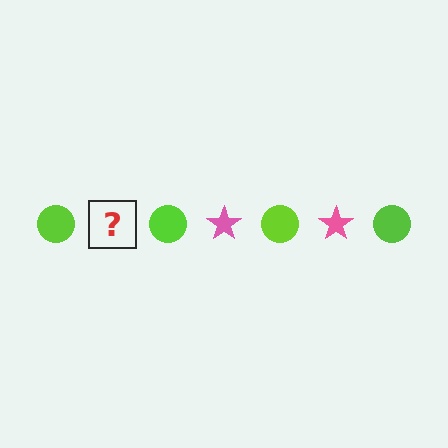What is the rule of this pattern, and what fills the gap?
The rule is that the pattern alternates between lime circle and pink star. The gap should be filled with a pink star.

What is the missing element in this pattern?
The missing element is a pink star.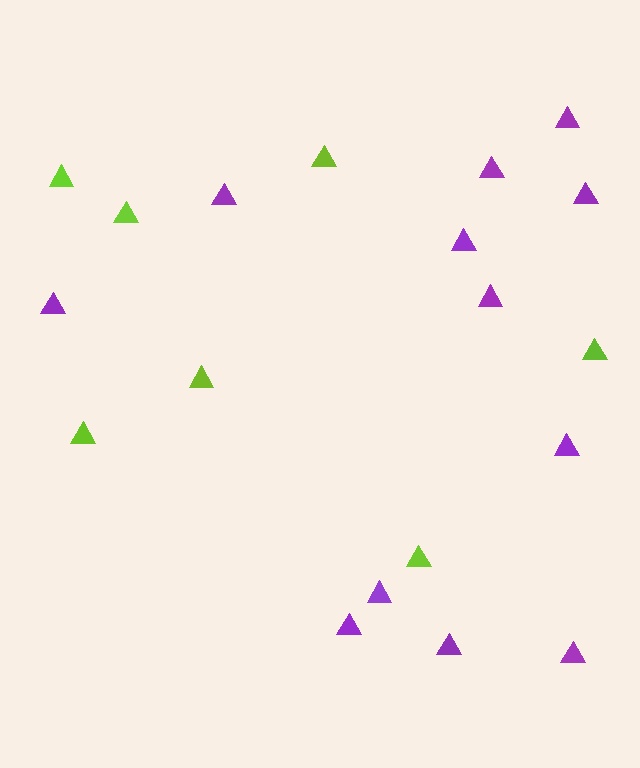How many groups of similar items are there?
There are 2 groups: one group of purple triangles (12) and one group of lime triangles (7).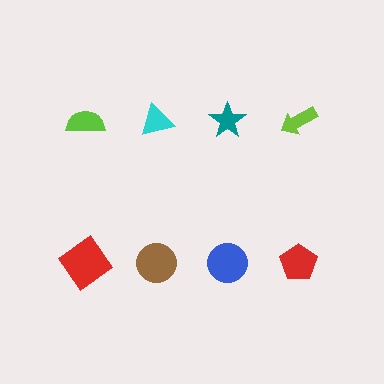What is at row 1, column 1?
A lime semicircle.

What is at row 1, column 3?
A teal star.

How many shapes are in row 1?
4 shapes.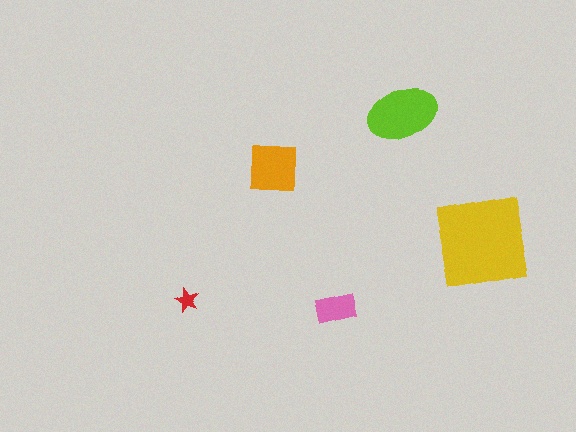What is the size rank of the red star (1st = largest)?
5th.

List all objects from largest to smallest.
The yellow square, the lime ellipse, the orange square, the pink rectangle, the red star.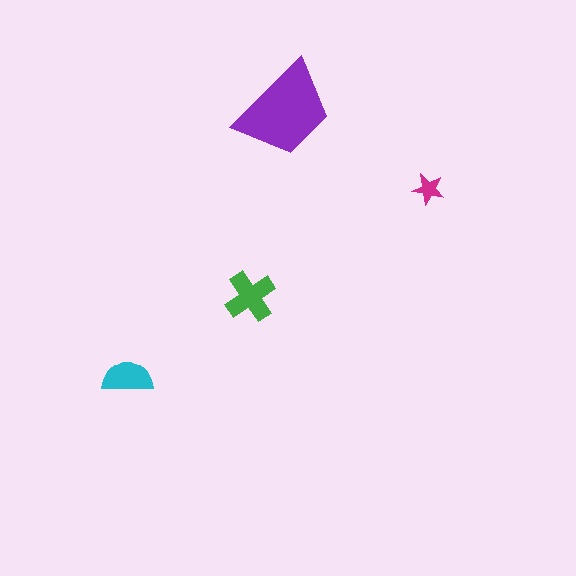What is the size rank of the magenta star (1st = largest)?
4th.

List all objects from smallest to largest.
The magenta star, the cyan semicircle, the green cross, the purple trapezoid.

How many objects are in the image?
There are 4 objects in the image.